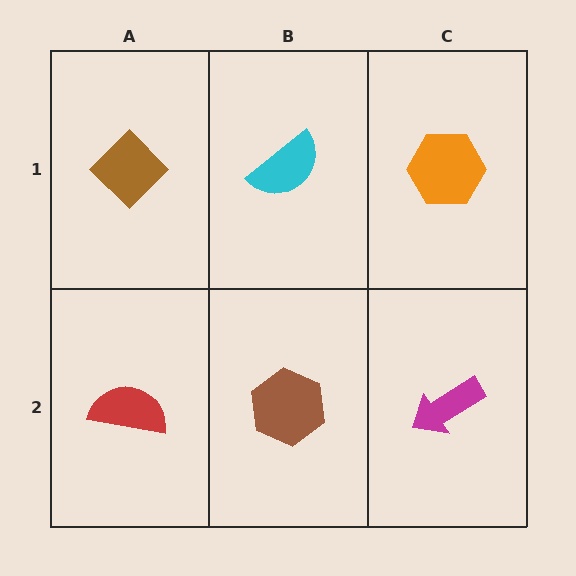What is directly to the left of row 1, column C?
A cyan semicircle.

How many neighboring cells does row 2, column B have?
3.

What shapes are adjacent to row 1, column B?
A brown hexagon (row 2, column B), a brown diamond (row 1, column A), an orange hexagon (row 1, column C).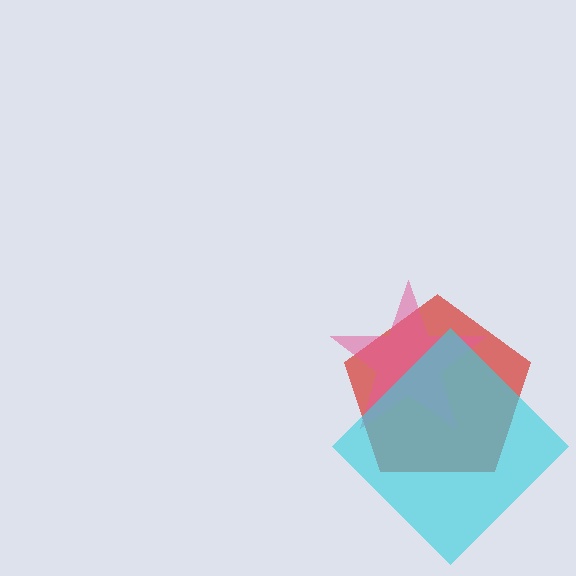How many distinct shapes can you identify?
There are 3 distinct shapes: a red pentagon, a pink star, a cyan diamond.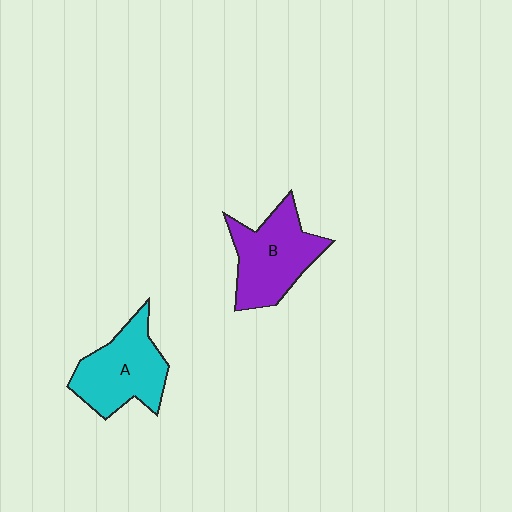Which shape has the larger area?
Shape B (purple).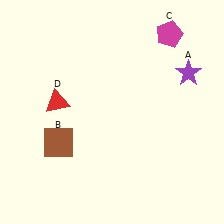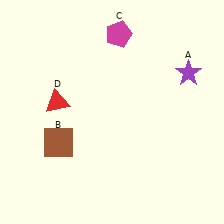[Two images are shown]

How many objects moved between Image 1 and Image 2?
1 object moved between the two images.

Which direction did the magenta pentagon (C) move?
The magenta pentagon (C) moved left.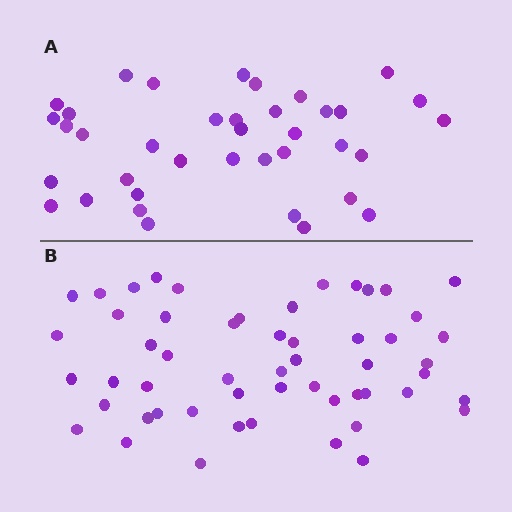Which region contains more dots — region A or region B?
Region B (the bottom region) has more dots.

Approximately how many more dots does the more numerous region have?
Region B has approximately 15 more dots than region A.